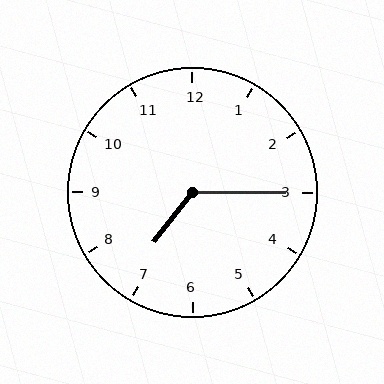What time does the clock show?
7:15.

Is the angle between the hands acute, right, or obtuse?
It is obtuse.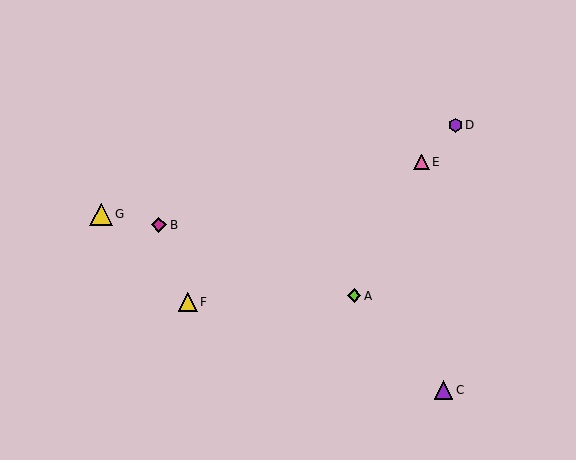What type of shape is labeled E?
Shape E is a pink triangle.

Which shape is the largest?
The yellow triangle (labeled G) is the largest.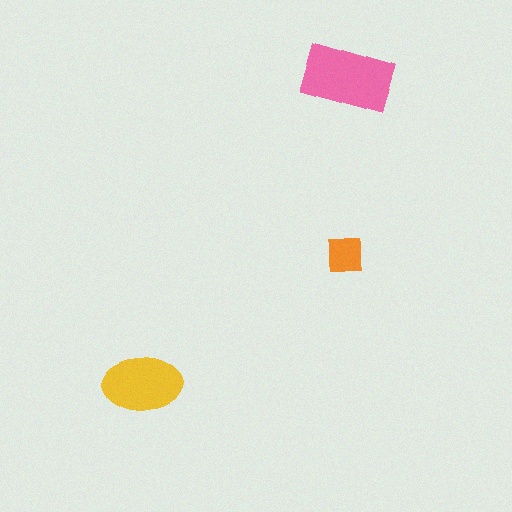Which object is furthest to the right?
The pink rectangle is rightmost.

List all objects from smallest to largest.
The orange square, the yellow ellipse, the pink rectangle.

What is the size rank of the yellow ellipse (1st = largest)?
2nd.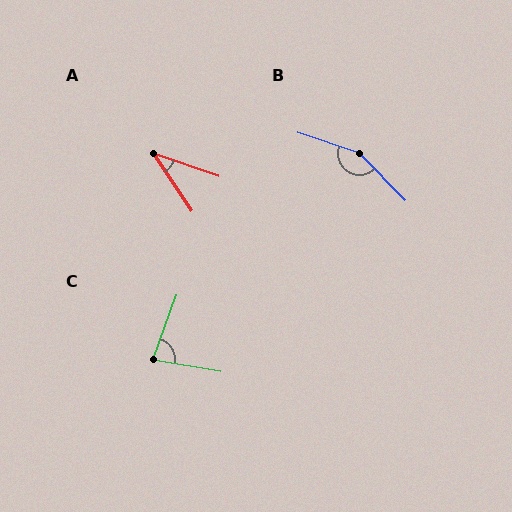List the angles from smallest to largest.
A (38°), C (79°), B (153°).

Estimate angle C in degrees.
Approximately 79 degrees.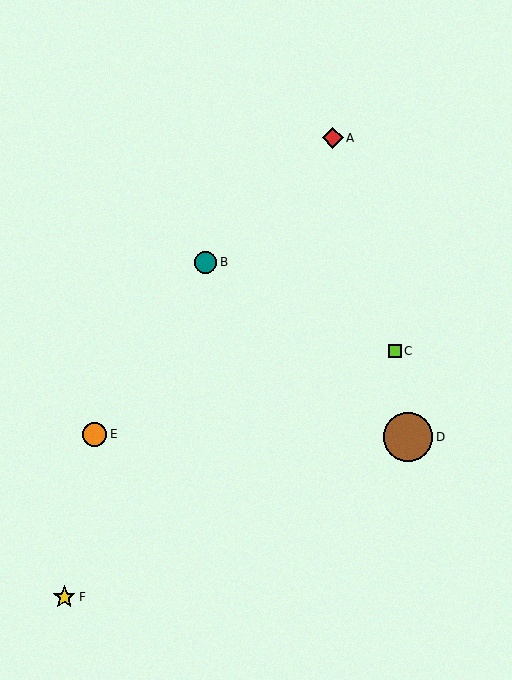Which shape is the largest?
The brown circle (labeled D) is the largest.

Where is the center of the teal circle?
The center of the teal circle is at (206, 262).